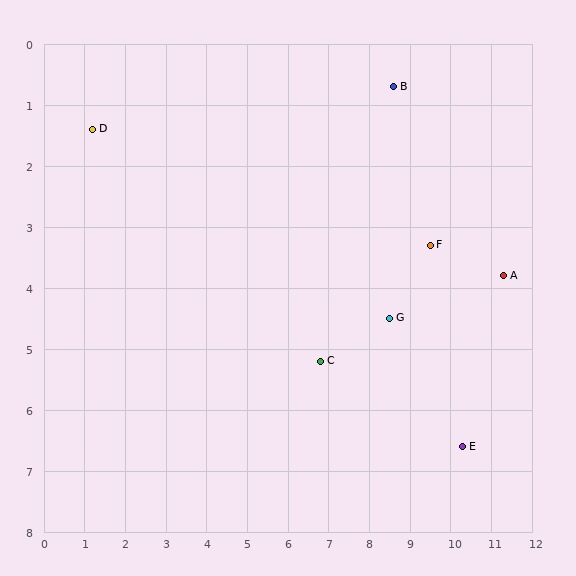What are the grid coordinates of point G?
Point G is at approximately (8.5, 4.5).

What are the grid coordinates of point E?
Point E is at approximately (10.3, 6.6).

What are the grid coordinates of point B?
Point B is at approximately (8.6, 0.7).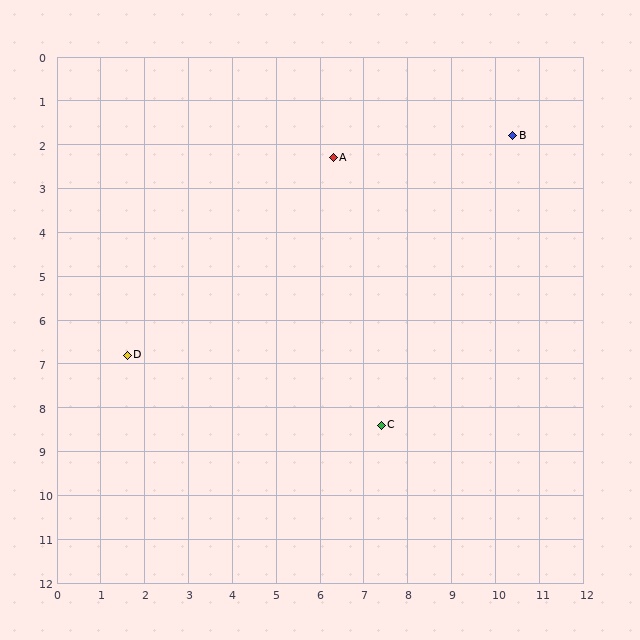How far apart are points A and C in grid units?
Points A and C are about 6.2 grid units apart.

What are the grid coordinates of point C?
Point C is at approximately (7.4, 8.4).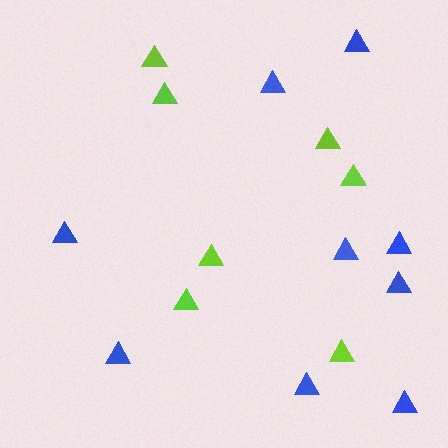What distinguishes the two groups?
There are 2 groups: one group of lime triangles (7) and one group of blue triangles (9).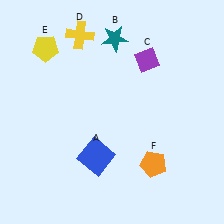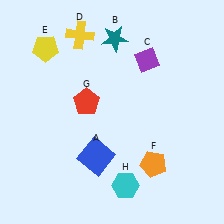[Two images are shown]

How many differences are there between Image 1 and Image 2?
There are 2 differences between the two images.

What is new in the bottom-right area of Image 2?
A cyan hexagon (H) was added in the bottom-right area of Image 2.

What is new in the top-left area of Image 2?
A red pentagon (G) was added in the top-left area of Image 2.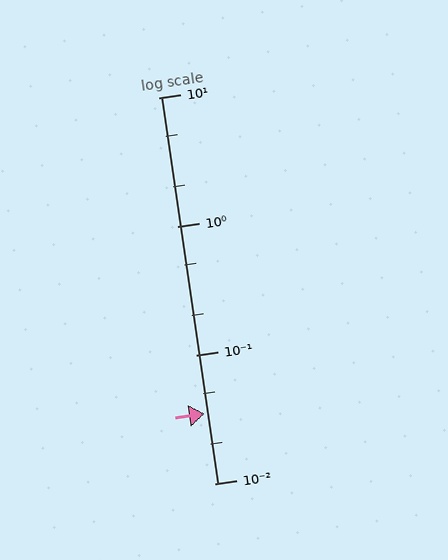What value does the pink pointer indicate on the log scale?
The pointer indicates approximately 0.035.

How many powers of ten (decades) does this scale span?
The scale spans 3 decades, from 0.01 to 10.